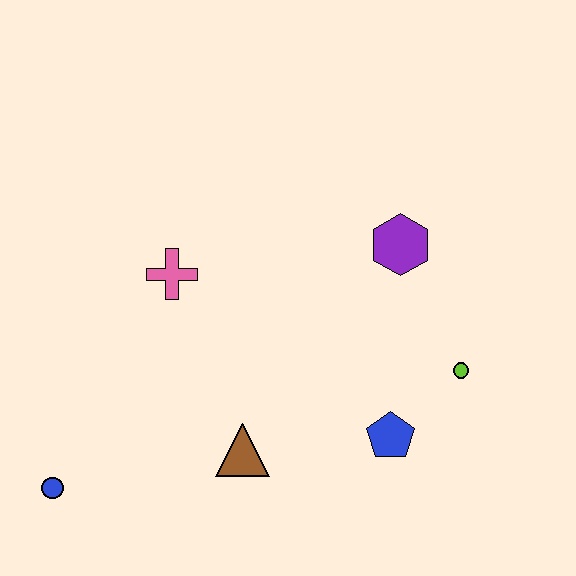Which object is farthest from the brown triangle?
The purple hexagon is farthest from the brown triangle.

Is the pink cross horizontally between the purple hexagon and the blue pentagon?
No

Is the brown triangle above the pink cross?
No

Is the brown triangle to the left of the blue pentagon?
Yes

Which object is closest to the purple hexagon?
The lime circle is closest to the purple hexagon.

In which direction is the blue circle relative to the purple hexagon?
The blue circle is to the left of the purple hexagon.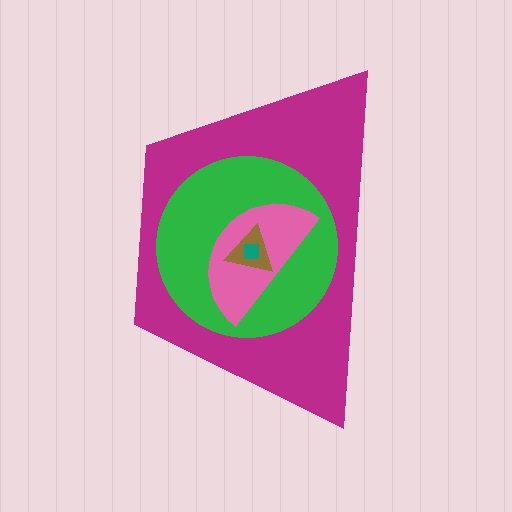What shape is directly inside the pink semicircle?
The brown triangle.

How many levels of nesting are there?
5.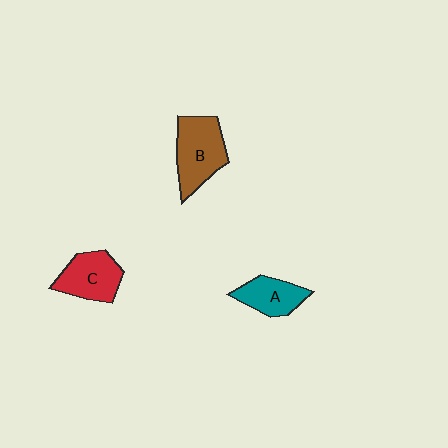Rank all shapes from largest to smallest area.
From largest to smallest: B (brown), C (red), A (teal).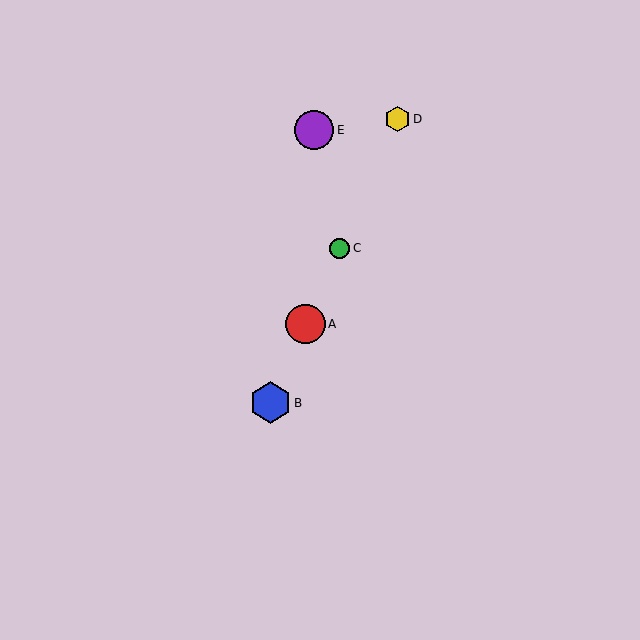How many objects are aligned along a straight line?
4 objects (A, B, C, D) are aligned along a straight line.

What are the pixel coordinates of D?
Object D is at (398, 119).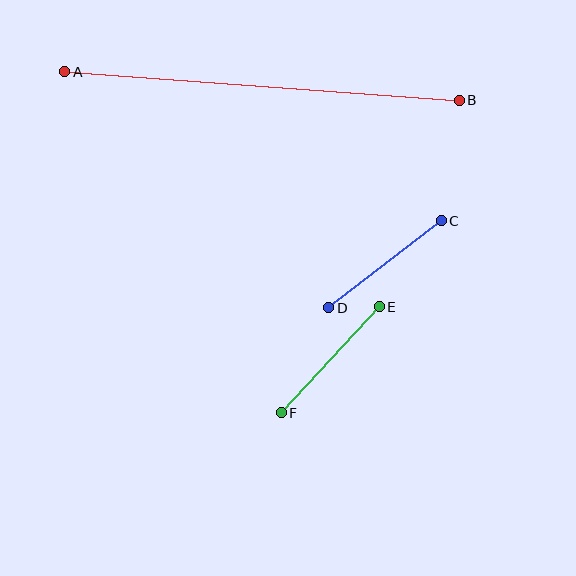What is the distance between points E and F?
The distance is approximately 144 pixels.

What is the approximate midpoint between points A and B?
The midpoint is at approximately (262, 86) pixels.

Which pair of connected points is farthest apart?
Points A and B are farthest apart.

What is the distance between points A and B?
The distance is approximately 396 pixels.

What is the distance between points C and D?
The distance is approximately 142 pixels.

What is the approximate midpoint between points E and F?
The midpoint is at approximately (330, 360) pixels.